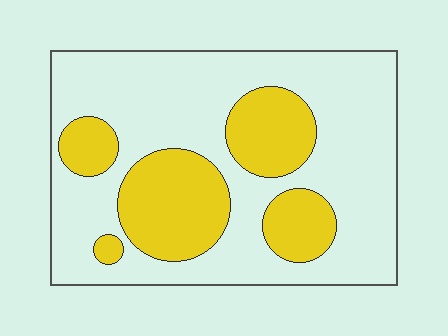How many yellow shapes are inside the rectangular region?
5.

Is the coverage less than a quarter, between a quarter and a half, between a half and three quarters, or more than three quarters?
Between a quarter and a half.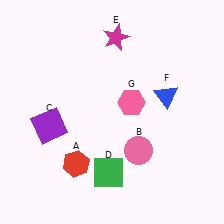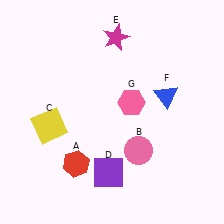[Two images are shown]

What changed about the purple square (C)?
In Image 1, C is purple. In Image 2, it changed to yellow.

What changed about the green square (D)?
In Image 1, D is green. In Image 2, it changed to purple.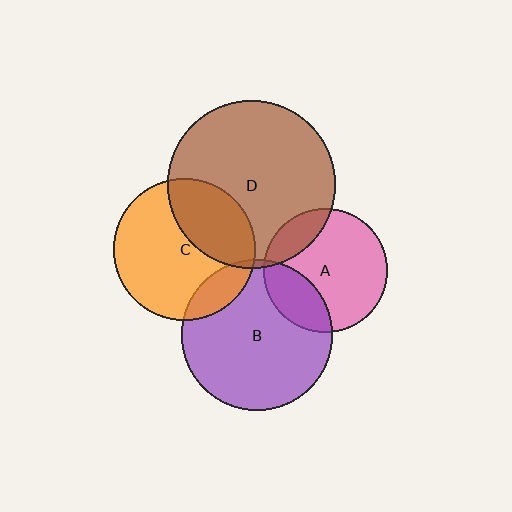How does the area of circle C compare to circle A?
Approximately 1.3 times.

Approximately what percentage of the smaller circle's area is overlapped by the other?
Approximately 25%.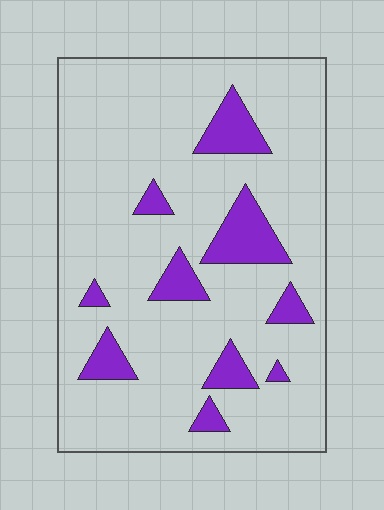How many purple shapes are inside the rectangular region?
10.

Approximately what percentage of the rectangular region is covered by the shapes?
Approximately 15%.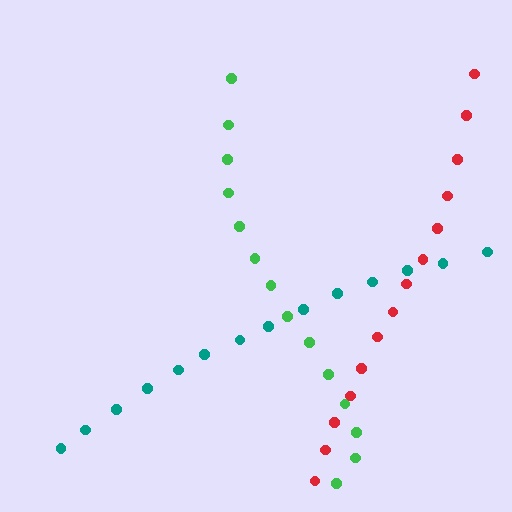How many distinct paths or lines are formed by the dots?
There are 3 distinct paths.